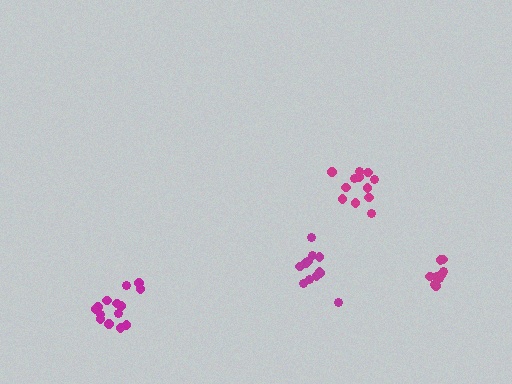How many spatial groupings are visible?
There are 4 spatial groupings.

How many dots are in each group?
Group 1: 9 dots, Group 2: 12 dots, Group 3: 14 dots, Group 4: 12 dots (47 total).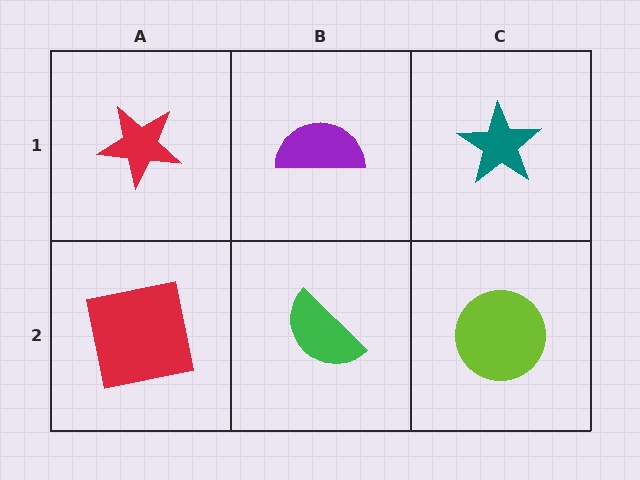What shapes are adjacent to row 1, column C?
A lime circle (row 2, column C), a purple semicircle (row 1, column B).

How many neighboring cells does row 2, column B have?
3.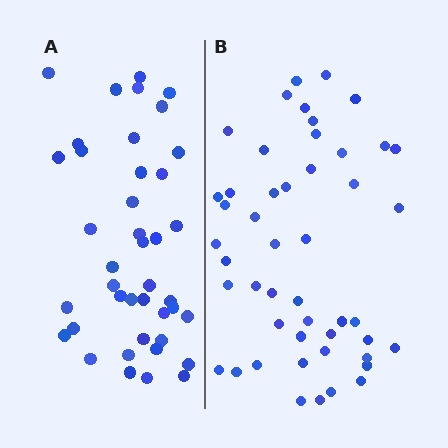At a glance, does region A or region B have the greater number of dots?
Region B (the right region) has more dots.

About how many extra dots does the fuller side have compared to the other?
Region B has roughly 8 or so more dots than region A.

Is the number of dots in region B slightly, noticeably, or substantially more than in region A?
Region B has only slightly more — the two regions are fairly close. The ratio is roughly 1.2 to 1.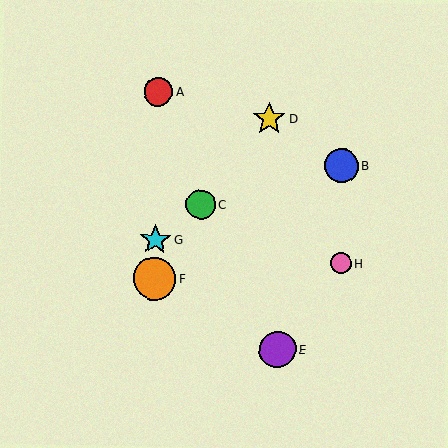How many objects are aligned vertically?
3 objects (A, F, G) are aligned vertically.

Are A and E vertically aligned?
No, A is at x≈158 and E is at x≈277.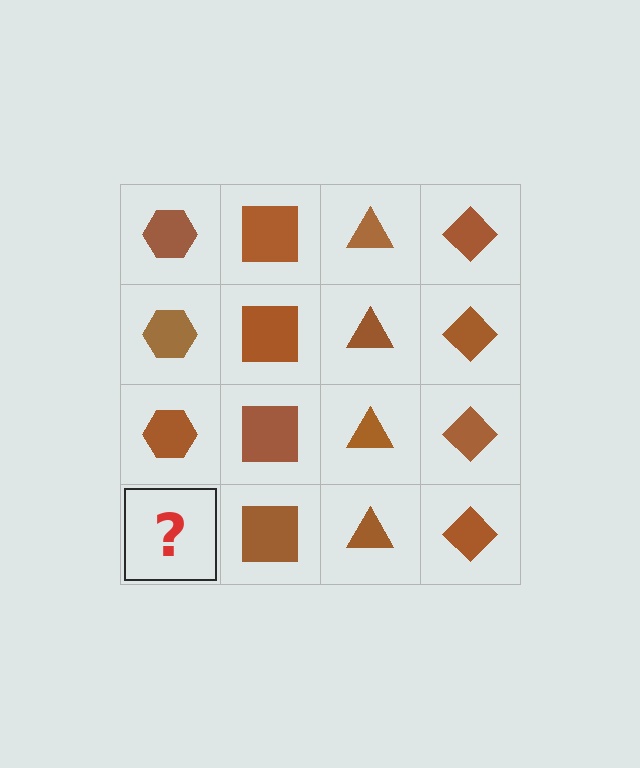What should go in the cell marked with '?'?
The missing cell should contain a brown hexagon.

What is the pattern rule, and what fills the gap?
The rule is that each column has a consistent shape. The gap should be filled with a brown hexagon.